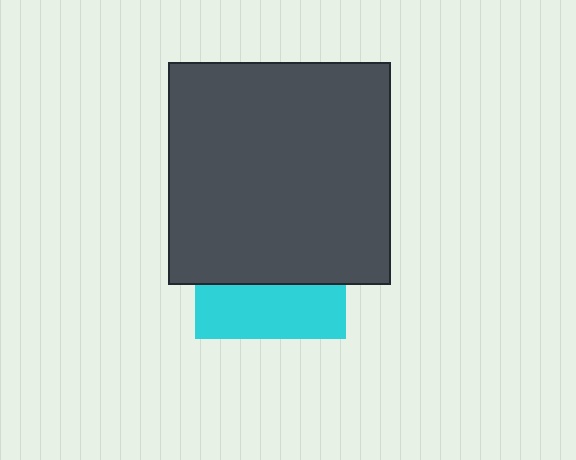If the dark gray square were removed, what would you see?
You would see the complete cyan square.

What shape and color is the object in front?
The object in front is a dark gray square.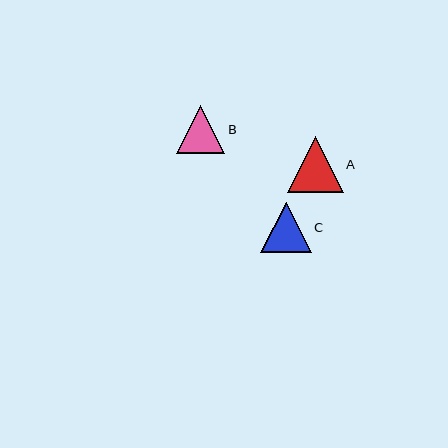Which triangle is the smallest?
Triangle B is the smallest with a size of approximately 48 pixels.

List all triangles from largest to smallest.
From largest to smallest: A, C, B.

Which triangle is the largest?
Triangle A is the largest with a size of approximately 56 pixels.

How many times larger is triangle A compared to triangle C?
Triangle A is approximately 1.1 times the size of triangle C.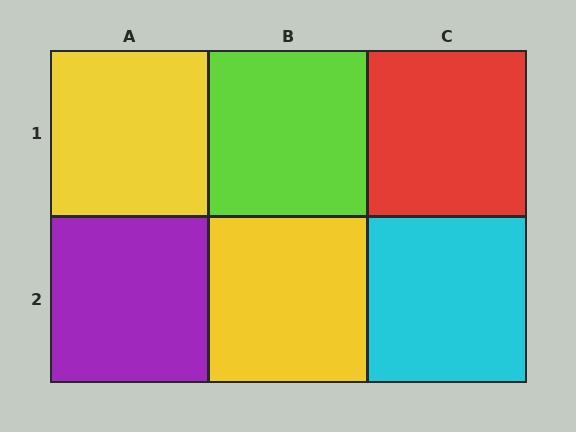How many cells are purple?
1 cell is purple.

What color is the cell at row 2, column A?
Purple.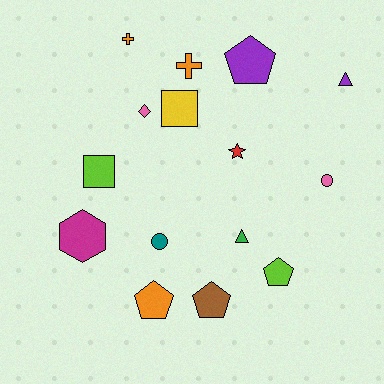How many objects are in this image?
There are 15 objects.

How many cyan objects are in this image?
There are no cyan objects.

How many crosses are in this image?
There are 2 crosses.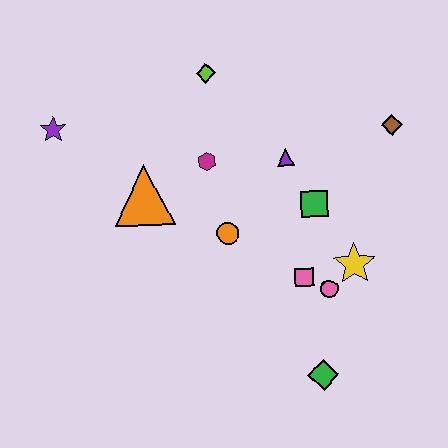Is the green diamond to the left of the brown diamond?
Yes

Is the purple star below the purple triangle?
No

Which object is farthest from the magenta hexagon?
The green diamond is farthest from the magenta hexagon.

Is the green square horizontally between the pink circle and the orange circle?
Yes